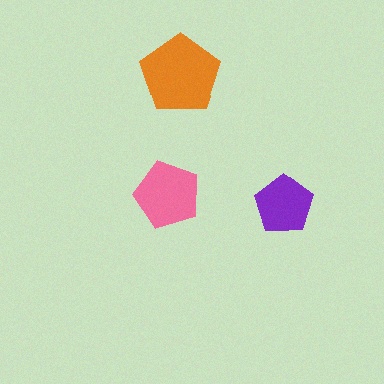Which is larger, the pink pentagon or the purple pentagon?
The pink one.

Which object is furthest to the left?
The pink pentagon is leftmost.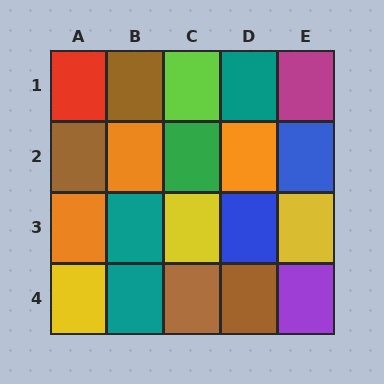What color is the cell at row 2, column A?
Brown.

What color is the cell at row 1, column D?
Teal.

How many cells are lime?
1 cell is lime.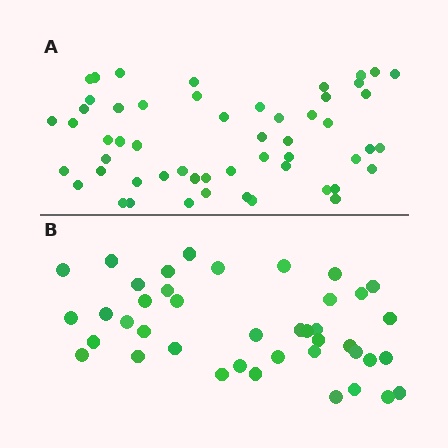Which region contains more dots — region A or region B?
Region A (the top region) has more dots.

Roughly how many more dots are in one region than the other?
Region A has approximately 15 more dots than region B.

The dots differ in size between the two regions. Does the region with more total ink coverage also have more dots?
No. Region B has more total ink coverage because its dots are larger, but region A actually contains more individual dots. Total area can be misleading — the number of items is what matters here.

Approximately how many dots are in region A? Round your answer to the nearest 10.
About 50 dots. (The exact count is 54, which rounds to 50.)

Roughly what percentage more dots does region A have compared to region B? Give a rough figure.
About 30% more.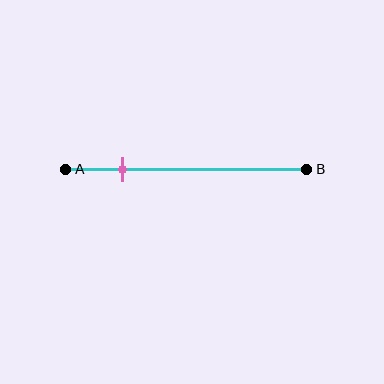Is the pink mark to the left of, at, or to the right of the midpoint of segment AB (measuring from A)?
The pink mark is to the left of the midpoint of segment AB.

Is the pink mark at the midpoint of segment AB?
No, the mark is at about 25% from A, not at the 50% midpoint.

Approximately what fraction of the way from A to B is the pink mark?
The pink mark is approximately 25% of the way from A to B.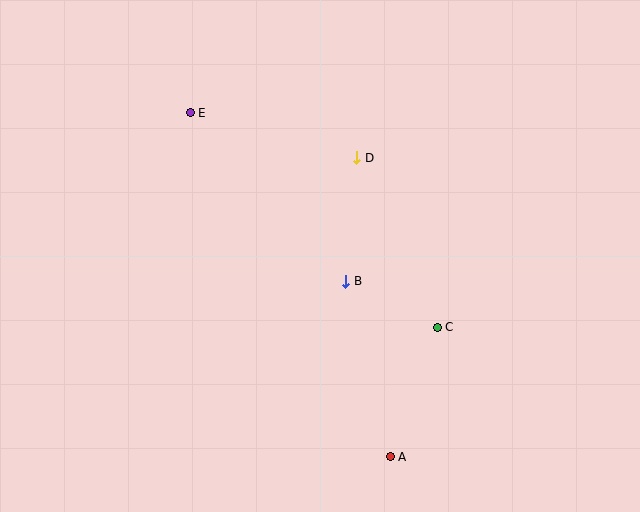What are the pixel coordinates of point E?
Point E is at (190, 113).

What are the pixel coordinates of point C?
Point C is at (437, 327).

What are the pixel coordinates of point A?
Point A is at (390, 457).